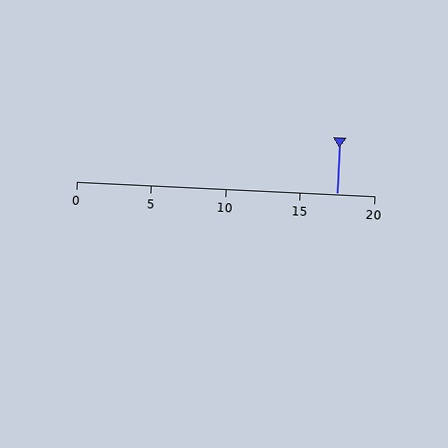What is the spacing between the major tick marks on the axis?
The major ticks are spaced 5 apart.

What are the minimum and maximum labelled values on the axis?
The axis runs from 0 to 20.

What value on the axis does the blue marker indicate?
The marker indicates approximately 17.5.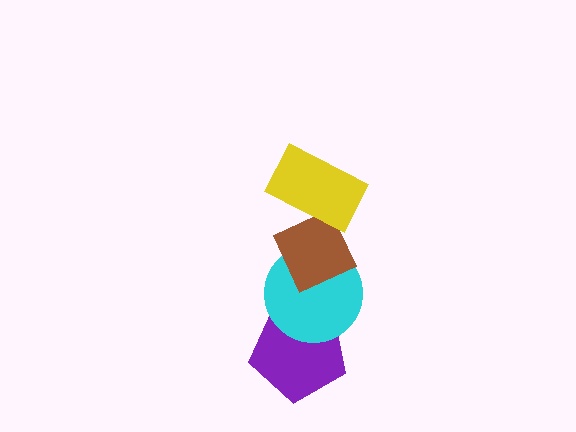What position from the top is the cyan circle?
The cyan circle is 3rd from the top.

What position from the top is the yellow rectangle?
The yellow rectangle is 1st from the top.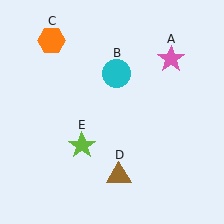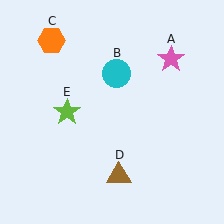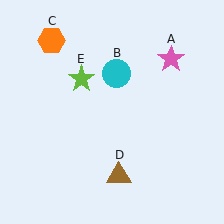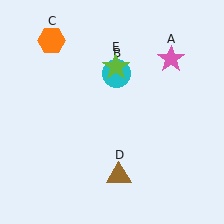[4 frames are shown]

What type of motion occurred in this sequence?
The lime star (object E) rotated clockwise around the center of the scene.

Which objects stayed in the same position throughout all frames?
Pink star (object A) and cyan circle (object B) and orange hexagon (object C) and brown triangle (object D) remained stationary.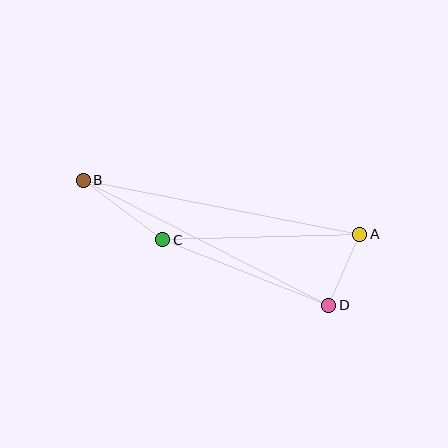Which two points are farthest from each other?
Points A and B are farthest from each other.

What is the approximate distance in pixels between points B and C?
The distance between B and C is approximately 100 pixels.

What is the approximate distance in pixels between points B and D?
The distance between B and D is approximately 276 pixels.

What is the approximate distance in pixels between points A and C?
The distance between A and C is approximately 197 pixels.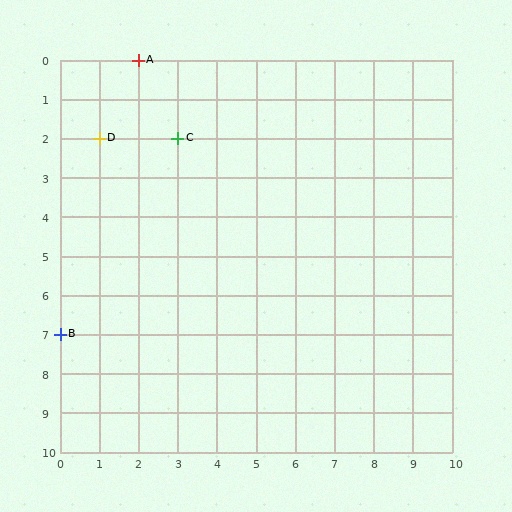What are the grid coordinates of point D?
Point D is at grid coordinates (1, 2).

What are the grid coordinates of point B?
Point B is at grid coordinates (0, 7).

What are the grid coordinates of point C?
Point C is at grid coordinates (3, 2).